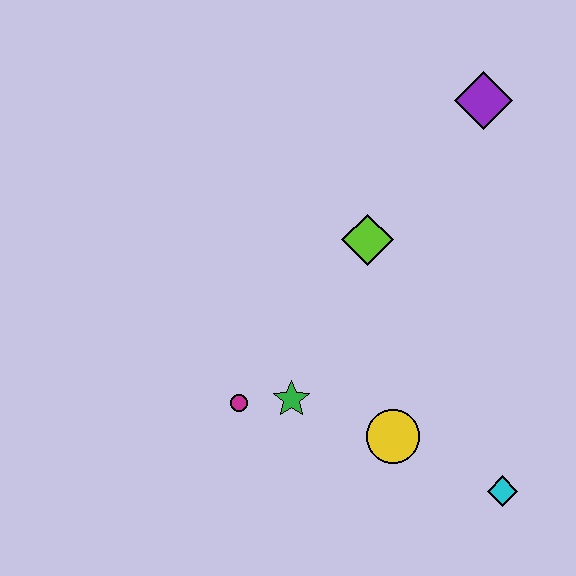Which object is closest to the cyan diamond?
The yellow circle is closest to the cyan diamond.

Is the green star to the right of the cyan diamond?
No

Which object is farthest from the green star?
The purple diamond is farthest from the green star.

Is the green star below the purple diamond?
Yes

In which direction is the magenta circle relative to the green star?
The magenta circle is to the left of the green star.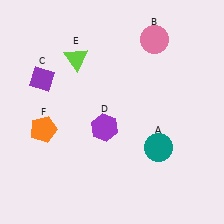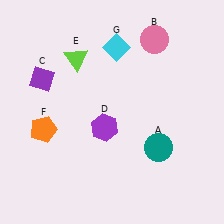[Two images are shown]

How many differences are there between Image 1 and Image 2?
There is 1 difference between the two images.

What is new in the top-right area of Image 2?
A cyan diamond (G) was added in the top-right area of Image 2.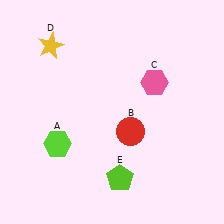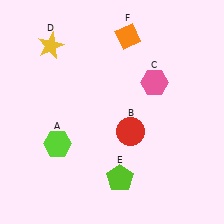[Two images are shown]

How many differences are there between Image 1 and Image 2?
There is 1 difference between the two images.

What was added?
An orange diamond (F) was added in Image 2.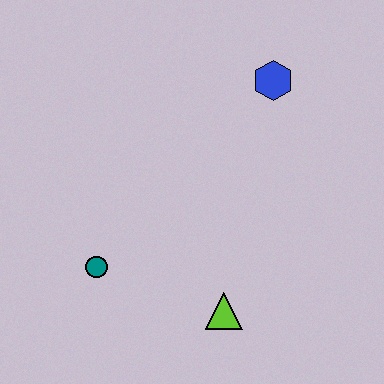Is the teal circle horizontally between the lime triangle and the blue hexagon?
No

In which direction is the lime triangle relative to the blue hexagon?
The lime triangle is below the blue hexagon.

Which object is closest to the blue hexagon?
The lime triangle is closest to the blue hexagon.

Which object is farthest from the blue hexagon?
The teal circle is farthest from the blue hexagon.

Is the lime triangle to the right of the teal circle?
Yes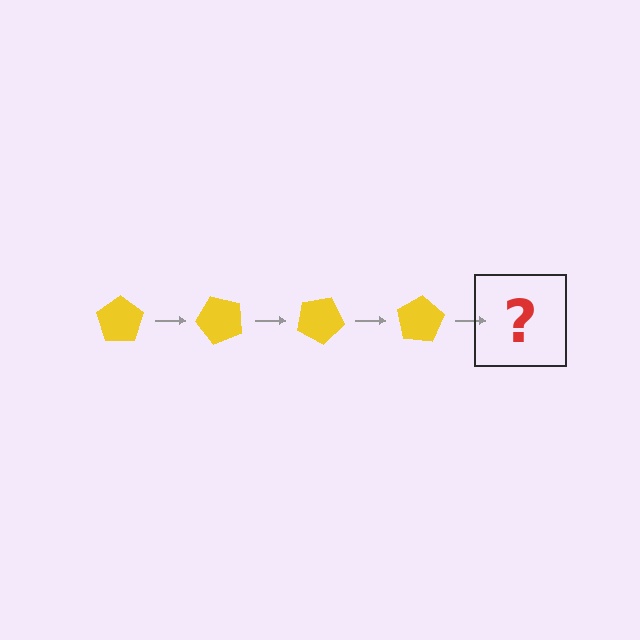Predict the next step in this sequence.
The next step is a yellow pentagon rotated 200 degrees.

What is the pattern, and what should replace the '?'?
The pattern is that the pentagon rotates 50 degrees each step. The '?' should be a yellow pentagon rotated 200 degrees.